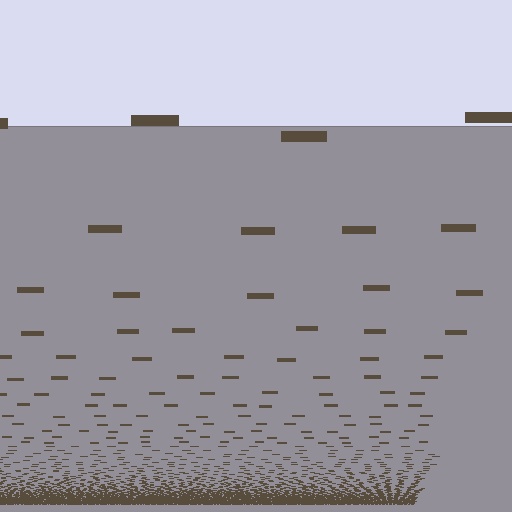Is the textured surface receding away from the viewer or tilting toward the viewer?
The surface appears to tilt toward the viewer. Texture elements get larger and sparser toward the top.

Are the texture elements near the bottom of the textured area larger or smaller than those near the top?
Smaller. The gradient is inverted — elements near the bottom are smaller and denser.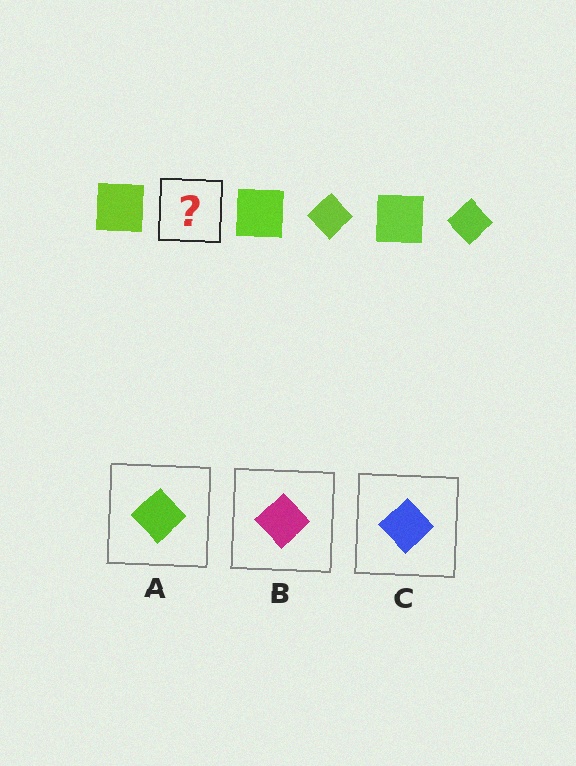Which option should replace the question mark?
Option A.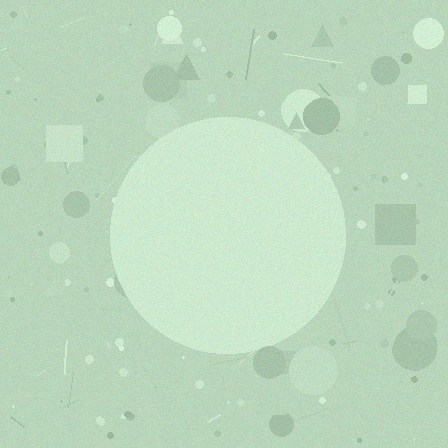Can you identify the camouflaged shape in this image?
The camouflaged shape is a circle.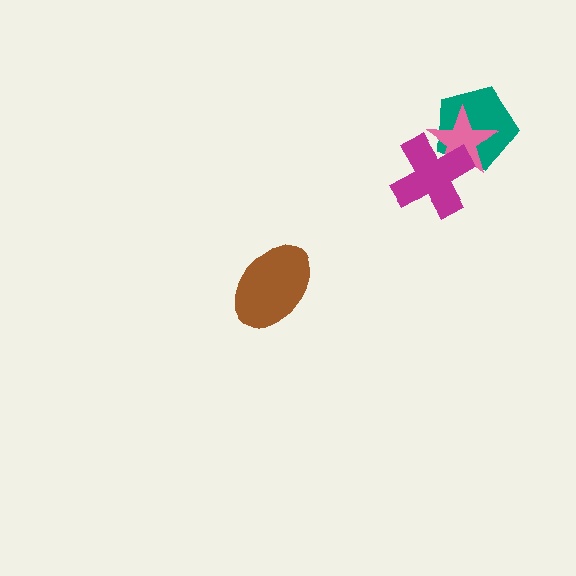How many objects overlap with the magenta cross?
2 objects overlap with the magenta cross.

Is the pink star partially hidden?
Yes, it is partially covered by another shape.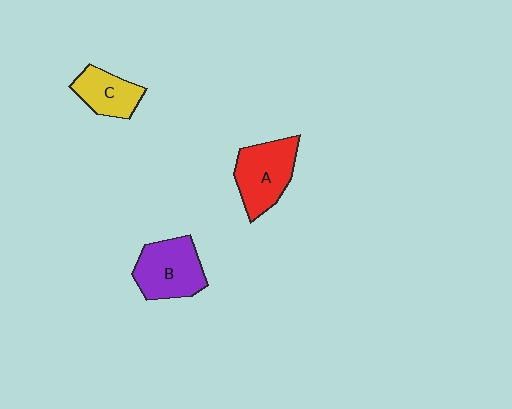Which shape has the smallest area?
Shape C (yellow).